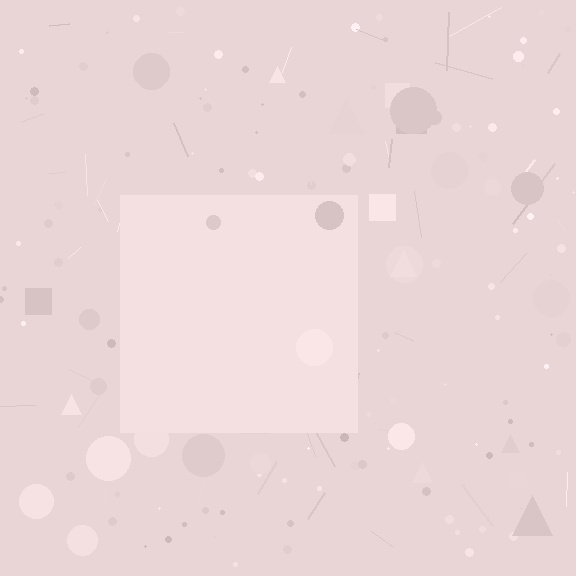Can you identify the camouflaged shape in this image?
The camouflaged shape is a square.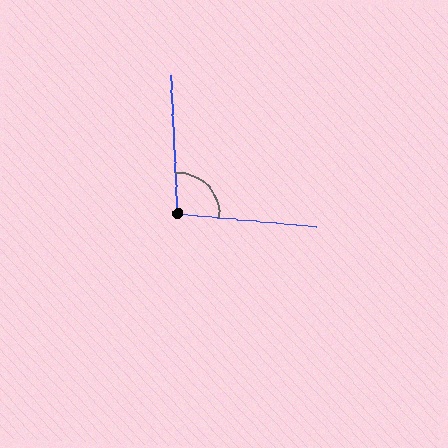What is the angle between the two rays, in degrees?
Approximately 98 degrees.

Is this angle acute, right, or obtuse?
It is obtuse.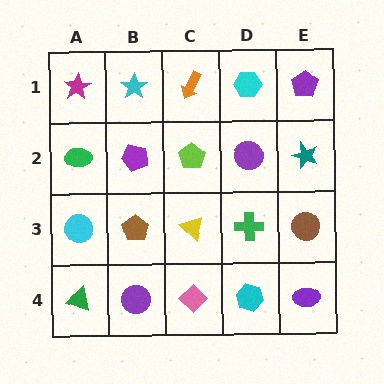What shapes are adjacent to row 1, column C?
A lime pentagon (row 2, column C), a cyan star (row 1, column B), a cyan hexagon (row 1, column D).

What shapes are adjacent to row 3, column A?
A green ellipse (row 2, column A), a green triangle (row 4, column A), a brown pentagon (row 3, column B).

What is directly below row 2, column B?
A brown pentagon.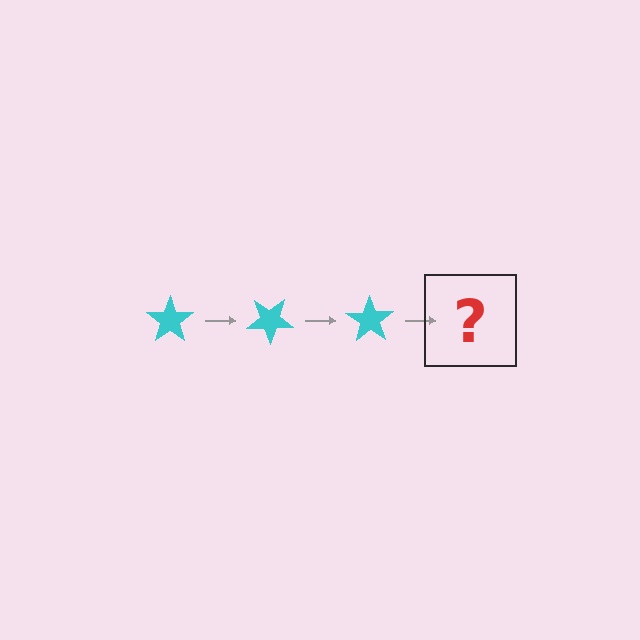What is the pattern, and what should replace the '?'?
The pattern is that the star rotates 35 degrees each step. The '?' should be a cyan star rotated 105 degrees.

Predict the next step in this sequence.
The next step is a cyan star rotated 105 degrees.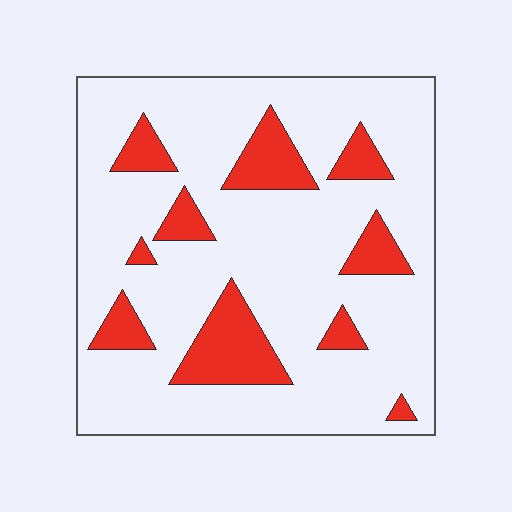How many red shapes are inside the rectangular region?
10.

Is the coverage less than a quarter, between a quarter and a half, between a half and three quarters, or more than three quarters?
Less than a quarter.